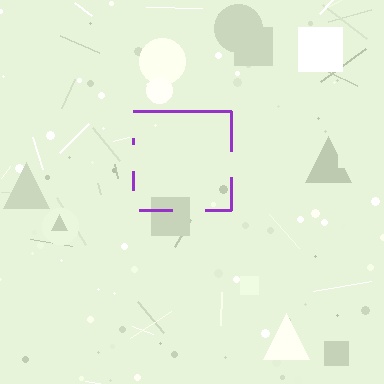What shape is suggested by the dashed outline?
The dashed outline suggests a square.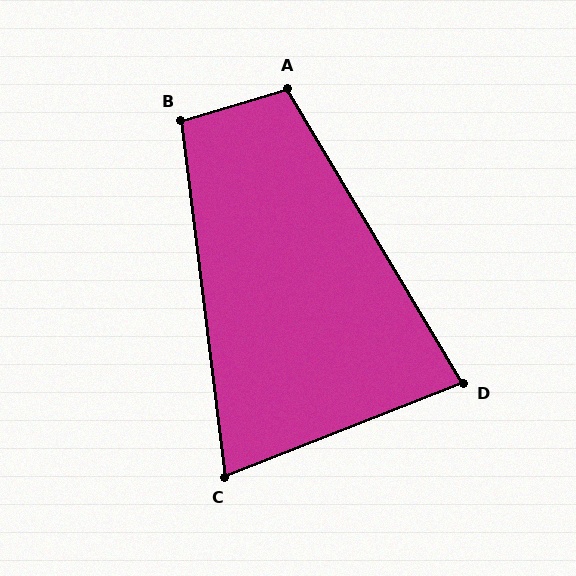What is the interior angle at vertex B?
Approximately 99 degrees (obtuse).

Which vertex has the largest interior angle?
A, at approximately 104 degrees.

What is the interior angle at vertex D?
Approximately 81 degrees (acute).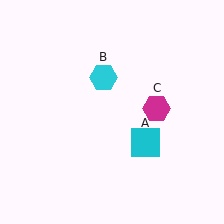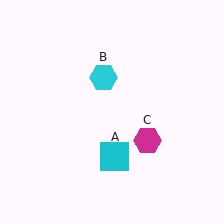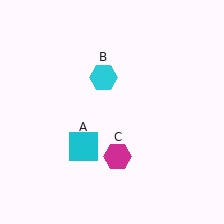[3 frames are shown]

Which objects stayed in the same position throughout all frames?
Cyan hexagon (object B) remained stationary.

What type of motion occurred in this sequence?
The cyan square (object A), magenta hexagon (object C) rotated clockwise around the center of the scene.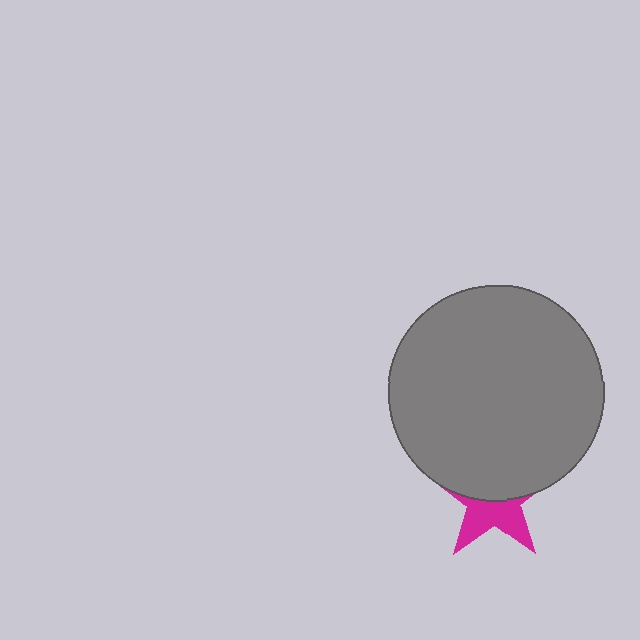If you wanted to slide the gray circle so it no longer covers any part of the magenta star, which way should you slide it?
Slide it up — that is the most direct way to separate the two shapes.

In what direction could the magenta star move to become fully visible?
The magenta star could move down. That would shift it out from behind the gray circle entirely.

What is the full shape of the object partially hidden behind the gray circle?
The partially hidden object is a magenta star.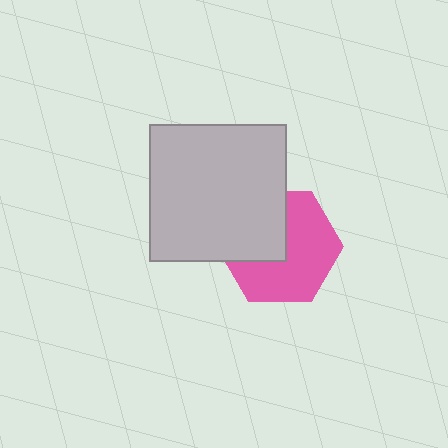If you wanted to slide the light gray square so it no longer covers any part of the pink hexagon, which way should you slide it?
Slide it toward the upper-left — that is the most direct way to separate the two shapes.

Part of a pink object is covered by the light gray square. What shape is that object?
It is a hexagon.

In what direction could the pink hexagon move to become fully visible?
The pink hexagon could move toward the lower-right. That would shift it out from behind the light gray square entirely.